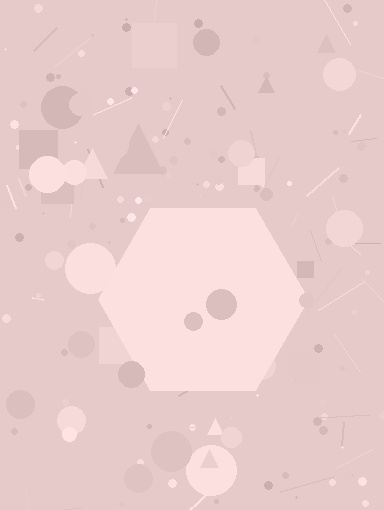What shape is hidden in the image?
A hexagon is hidden in the image.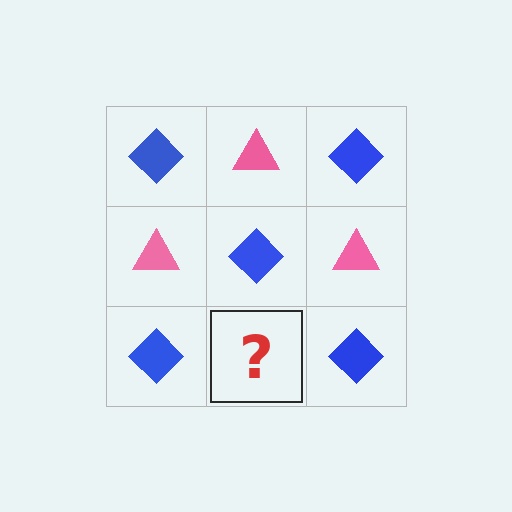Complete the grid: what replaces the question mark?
The question mark should be replaced with a pink triangle.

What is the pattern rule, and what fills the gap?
The rule is that it alternates blue diamond and pink triangle in a checkerboard pattern. The gap should be filled with a pink triangle.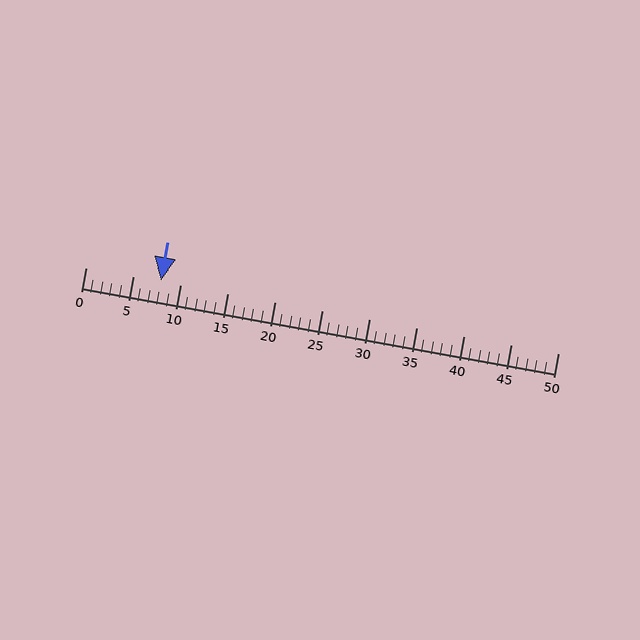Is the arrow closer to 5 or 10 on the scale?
The arrow is closer to 10.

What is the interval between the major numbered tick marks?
The major tick marks are spaced 5 units apart.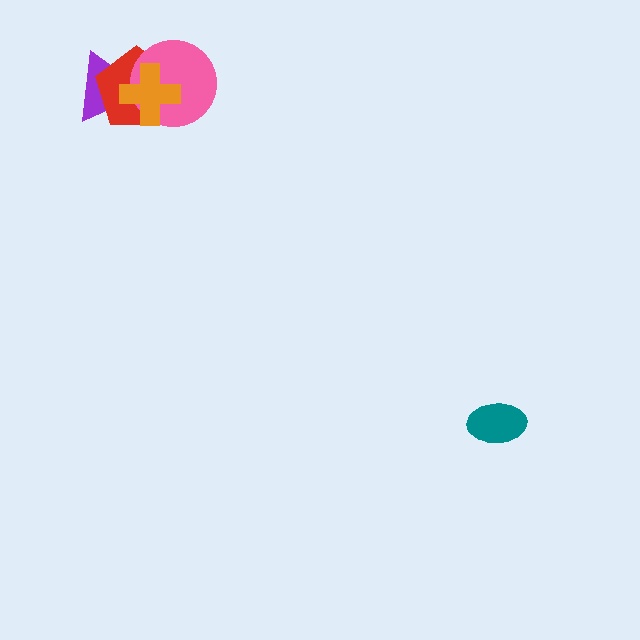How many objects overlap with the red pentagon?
3 objects overlap with the red pentagon.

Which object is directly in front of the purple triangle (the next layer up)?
The red pentagon is directly in front of the purple triangle.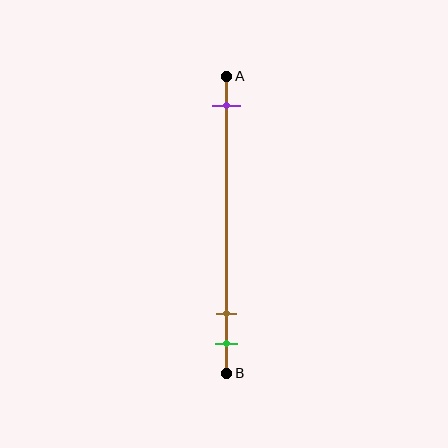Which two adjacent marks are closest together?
The brown and green marks are the closest adjacent pair.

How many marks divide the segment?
There are 3 marks dividing the segment.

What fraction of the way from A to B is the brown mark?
The brown mark is approximately 80% (0.8) of the way from A to B.